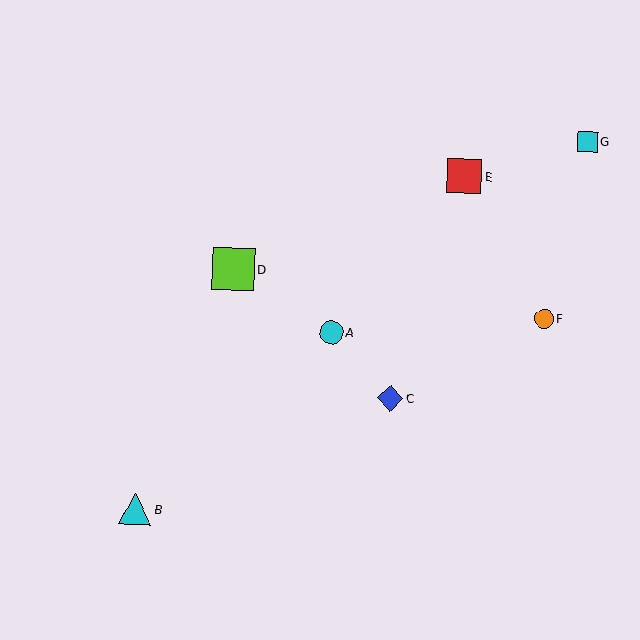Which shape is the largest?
The lime square (labeled D) is the largest.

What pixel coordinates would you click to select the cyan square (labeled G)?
Click at (588, 142) to select the cyan square G.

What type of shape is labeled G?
Shape G is a cyan square.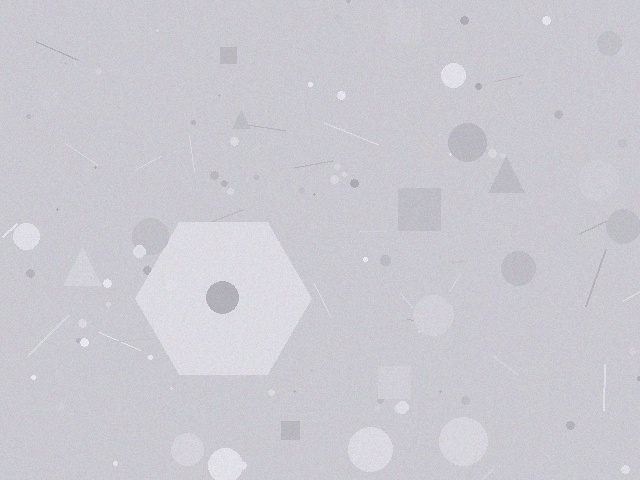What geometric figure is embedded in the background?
A hexagon is embedded in the background.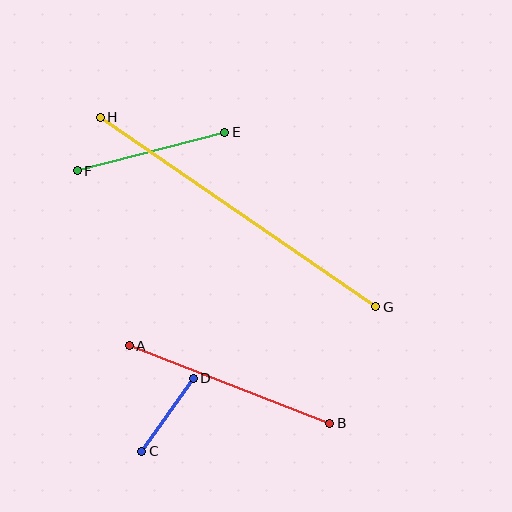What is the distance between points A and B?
The distance is approximately 215 pixels.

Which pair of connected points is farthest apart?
Points G and H are farthest apart.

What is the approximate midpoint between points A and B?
The midpoint is at approximately (230, 385) pixels.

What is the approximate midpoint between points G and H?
The midpoint is at approximately (238, 212) pixels.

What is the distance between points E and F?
The distance is approximately 152 pixels.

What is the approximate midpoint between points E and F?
The midpoint is at approximately (151, 152) pixels.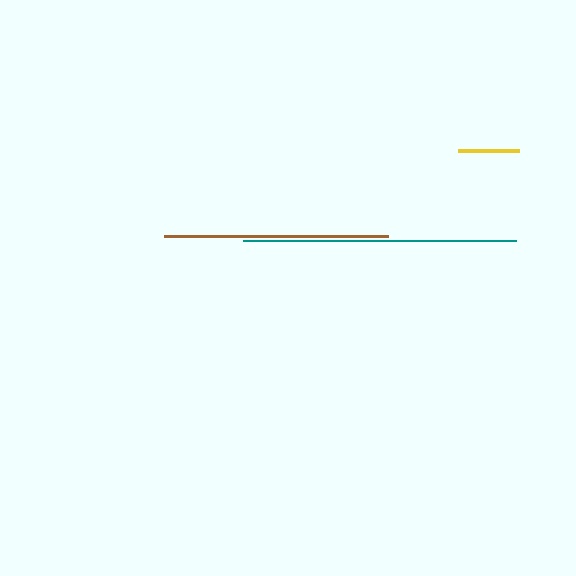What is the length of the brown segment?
The brown segment is approximately 224 pixels long.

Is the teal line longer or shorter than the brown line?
The teal line is longer than the brown line.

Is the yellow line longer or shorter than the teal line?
The teal line is longer than the yellow line.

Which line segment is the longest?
The teal line is the longest at approximately 273 pixels.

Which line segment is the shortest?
The yellow line is the shortest at approximately 61 pixels.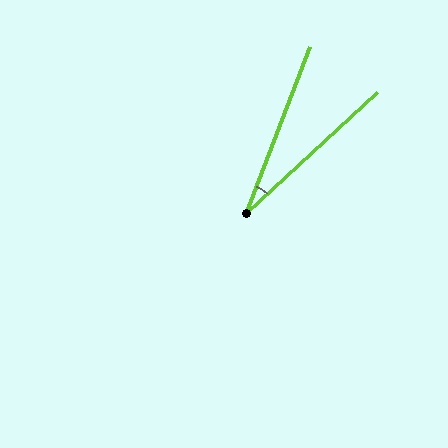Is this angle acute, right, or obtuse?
It is acute.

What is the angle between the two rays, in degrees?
Approximately 26 degrees.